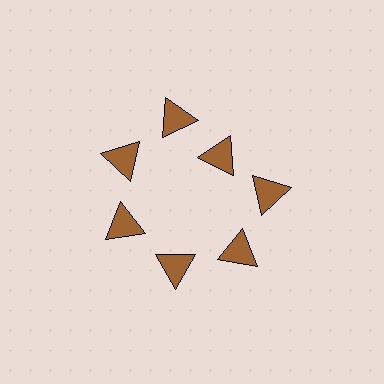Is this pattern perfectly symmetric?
No. The 7 brown triangles are arranged in a ring, but one element near the 1 o'clock position is pulled inward toward the center, breaking the 7-fold rotational symmetry.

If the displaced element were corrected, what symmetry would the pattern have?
It would have 7-fold rotational symmetry — the pattern would map onto itself every 51 degrees.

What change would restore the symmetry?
The symmetry would be restored by moving it outward, back onto the ring so that all 7 triangles sit at equal angles and equal distance from the center.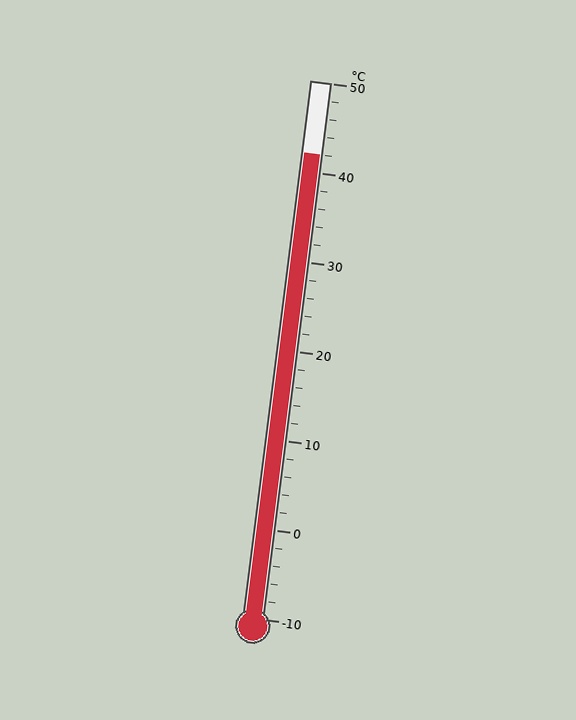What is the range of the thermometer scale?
The thermometer scale ranges from -10°C to 50°C.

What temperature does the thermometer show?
The thermometer shows approximately 42°C.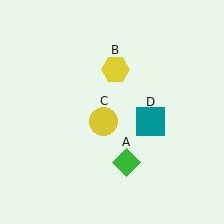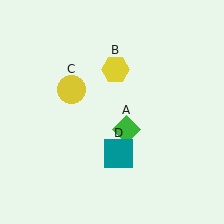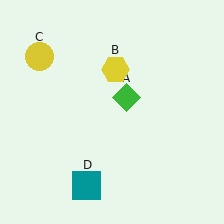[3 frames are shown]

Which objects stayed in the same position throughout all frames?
Yellow hexagon (object B) remained stationary.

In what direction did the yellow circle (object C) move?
The yellow circle (object C) moved up and to the left.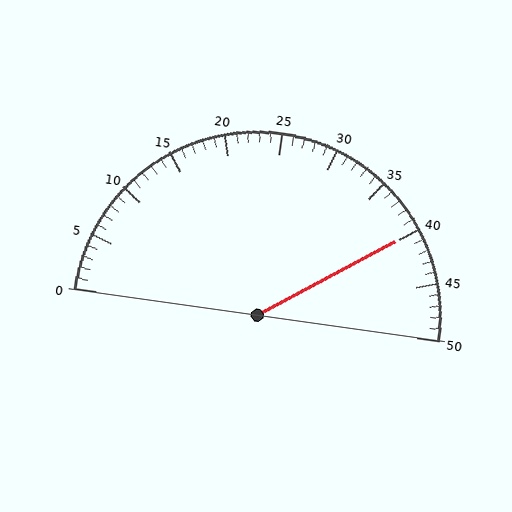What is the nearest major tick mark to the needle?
The nearest major tick mark is 40.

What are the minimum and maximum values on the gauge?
The gauge ranges from 0 to 50.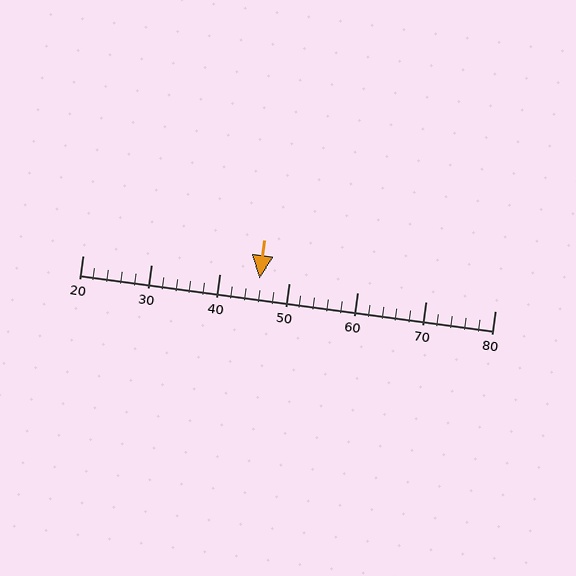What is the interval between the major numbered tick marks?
The major tick marks are spaced 10 units apart.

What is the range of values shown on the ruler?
The ruler shows values from 20 to 80.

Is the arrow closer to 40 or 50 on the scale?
The arrow is closer to 50.